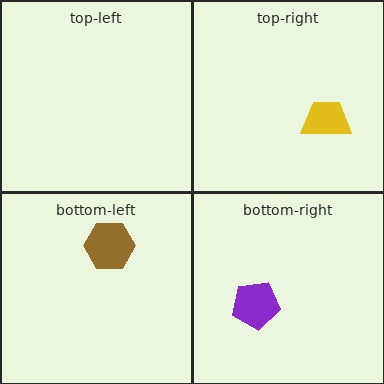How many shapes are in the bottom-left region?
1.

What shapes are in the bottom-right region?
The purple pentagon.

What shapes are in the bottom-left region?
The brown hexagon.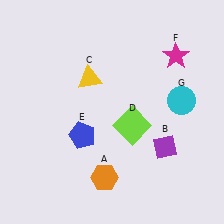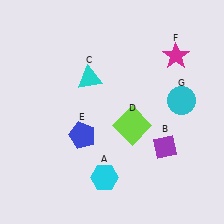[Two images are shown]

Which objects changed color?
A changed from orange to cyan. C changed from yellow to cyan.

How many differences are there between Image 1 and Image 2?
There are 2 differences between the two images.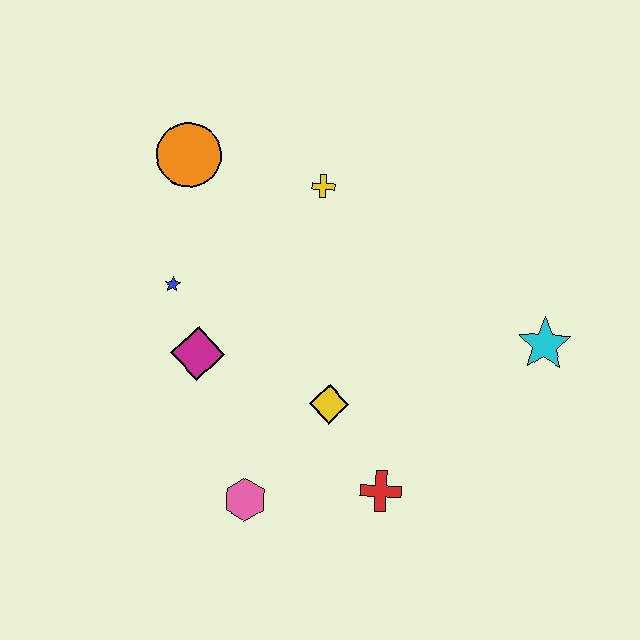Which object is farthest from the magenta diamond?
The cyan star is farthest from the magenta diamond.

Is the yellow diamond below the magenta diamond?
Yes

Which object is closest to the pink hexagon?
The yellow diamond is closest to the pink hexagon.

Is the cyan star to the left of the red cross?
No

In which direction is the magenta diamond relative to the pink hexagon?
The magenta diamond is above the pink hexagon.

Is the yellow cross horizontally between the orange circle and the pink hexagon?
No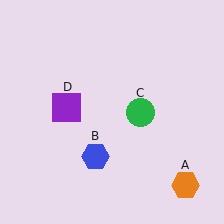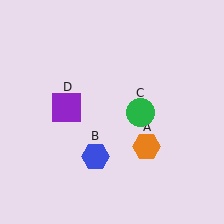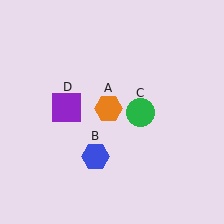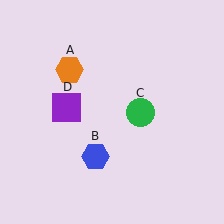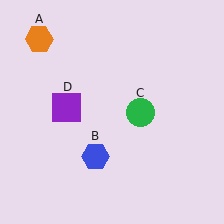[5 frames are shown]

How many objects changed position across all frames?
1 object changed position: orange hexagon (object A).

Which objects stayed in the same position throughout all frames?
Blue hexagon (object B) and green circle (object C) and purple square (object D) remained stationary.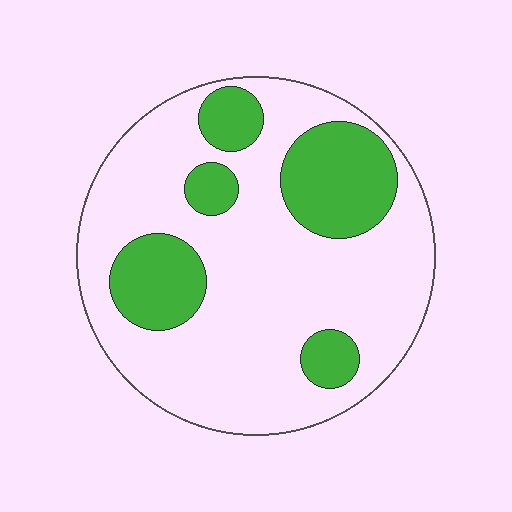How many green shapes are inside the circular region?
5.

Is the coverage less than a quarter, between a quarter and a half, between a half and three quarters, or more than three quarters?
Between a quarter and a half.